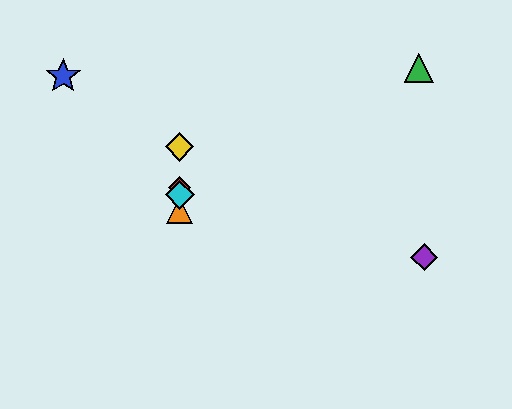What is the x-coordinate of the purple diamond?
The purple diamond is at x≈424.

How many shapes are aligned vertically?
4 shapes (the red diamond, the yellow diamond, the orange triangle, the cyan diamond) are aligned vertically.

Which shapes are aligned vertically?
The red diamond, the yellow diamond, the orange triangle, the cyan diamond are aligned vertically.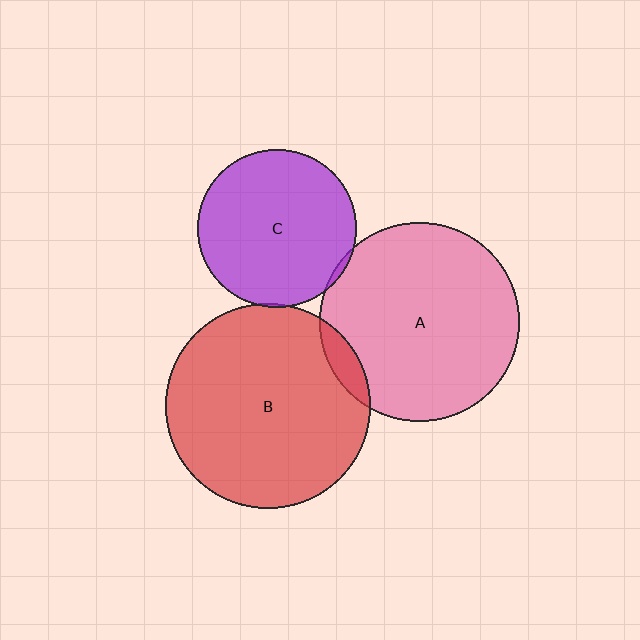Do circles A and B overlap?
Yes.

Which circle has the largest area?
Circle B (red).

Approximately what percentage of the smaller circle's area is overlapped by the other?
Approximately 5%.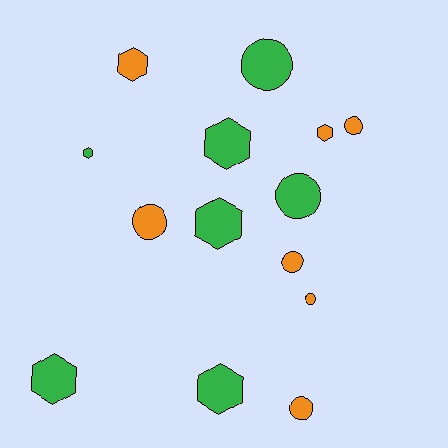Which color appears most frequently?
Green, with 7 objects.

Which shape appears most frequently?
Hexagon, with 7 objects.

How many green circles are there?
There are 2 green circles.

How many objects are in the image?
There are 14 objects.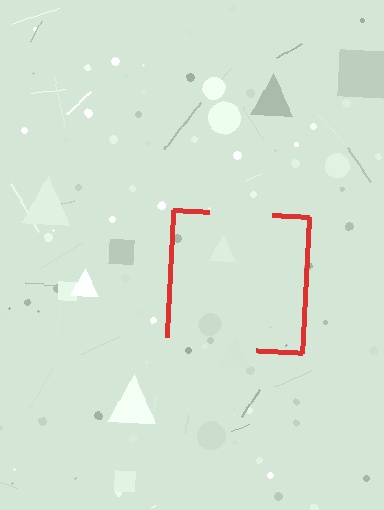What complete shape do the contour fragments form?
The contour fragments form a square.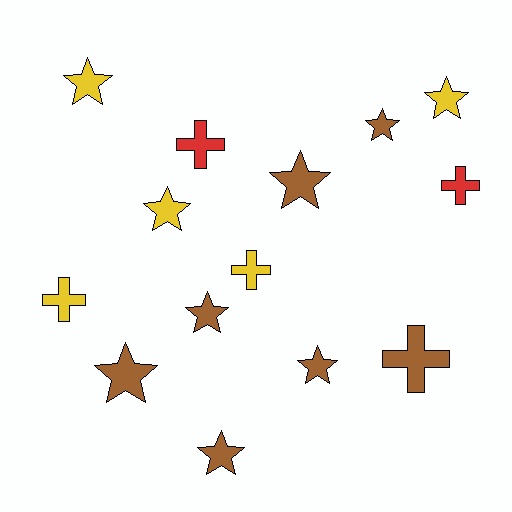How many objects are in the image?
There are 14 objects.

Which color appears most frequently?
Brown, with 7 objects.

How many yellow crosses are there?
There are 2 yellow crosses.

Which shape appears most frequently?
Star, with 9 objects.